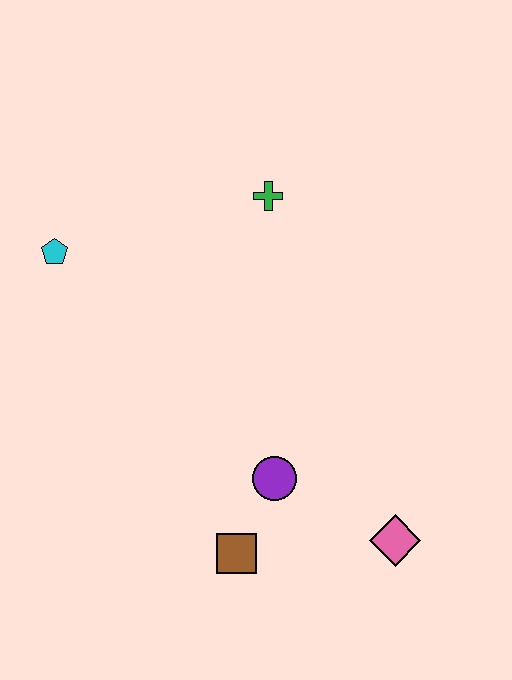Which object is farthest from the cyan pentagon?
The pink diamond is farthest from the cyan pentagon.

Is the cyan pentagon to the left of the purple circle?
Yes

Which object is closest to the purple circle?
The brown square is closest to the purple circle.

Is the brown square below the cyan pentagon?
Yes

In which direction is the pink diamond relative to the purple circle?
The pink diamond is to the right of the purple circle.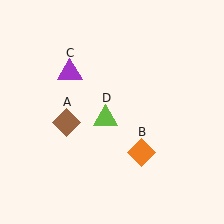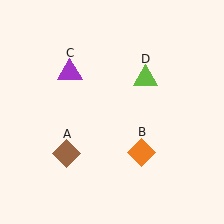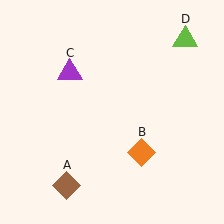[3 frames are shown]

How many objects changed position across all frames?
2 objects changed position: brown diamond (object A), lime triangle (object D).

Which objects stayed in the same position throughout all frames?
Orange diamond (object B) and purple triangle (object C) remained stationary.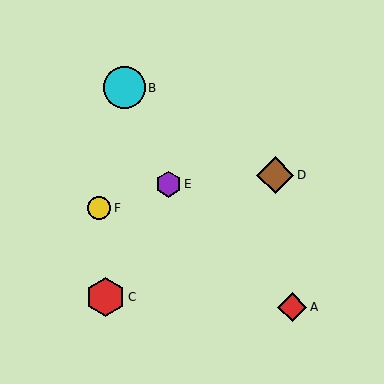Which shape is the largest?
The cyan circle (labeled B) is the largest.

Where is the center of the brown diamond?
The center of the brown diamond is at (275, 175).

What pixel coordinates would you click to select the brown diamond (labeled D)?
Click at (275, 175) to select the brown diamond D.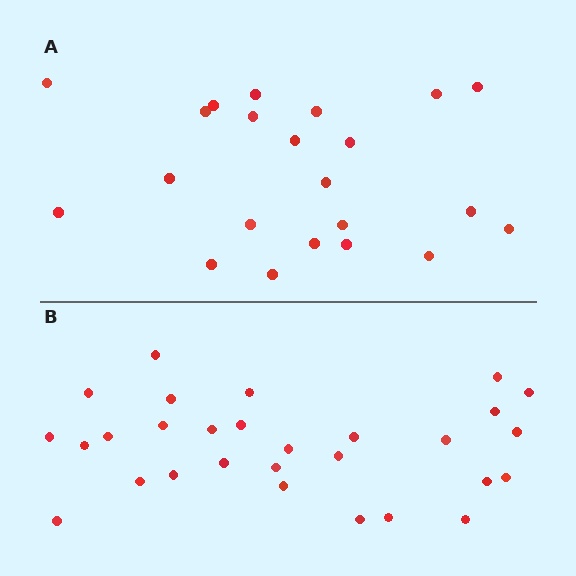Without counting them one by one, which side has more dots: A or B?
Region B (the bottom region) has more dots.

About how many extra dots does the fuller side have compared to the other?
Region B has roughly 8 or so more dots than region A.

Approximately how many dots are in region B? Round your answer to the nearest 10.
About 30 dots. (The exact count is 29, which rounds to 30.)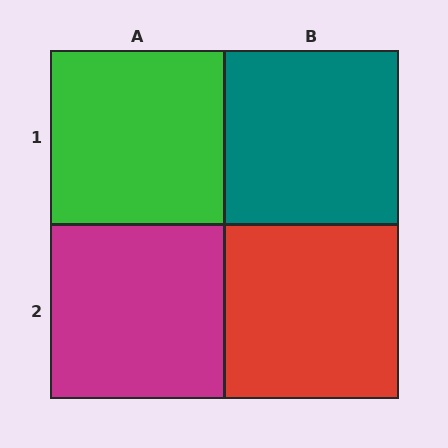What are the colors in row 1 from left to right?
Green, teal.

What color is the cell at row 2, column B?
Red.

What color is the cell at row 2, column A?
Magenta.